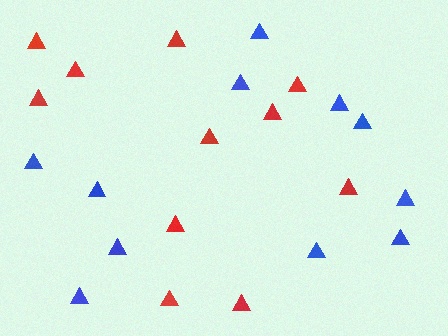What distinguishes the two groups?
There are 2 groups: one group of red triangles (11) and one group of blue triangles (11).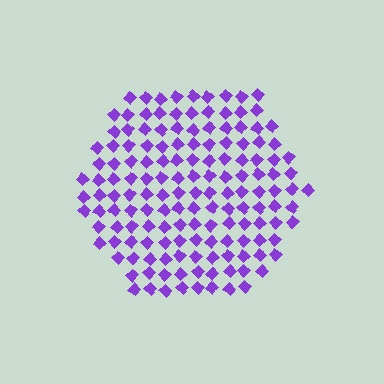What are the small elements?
The small elements are diamonds.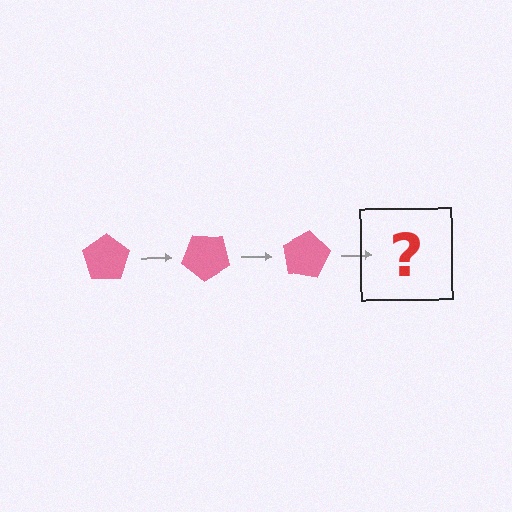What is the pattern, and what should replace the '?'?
The pattern is that the pentagon rotates 40 degrees each step. The '?' should be a pink pentagon rotated 120 degrees.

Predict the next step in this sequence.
The next step is a pink pentagon rotated 120 degrees.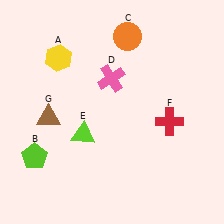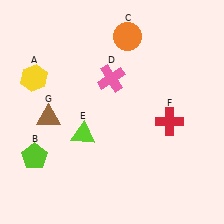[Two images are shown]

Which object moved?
The yellow hexagon (A) moved left.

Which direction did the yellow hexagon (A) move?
The yellow hexagon (A) moved left.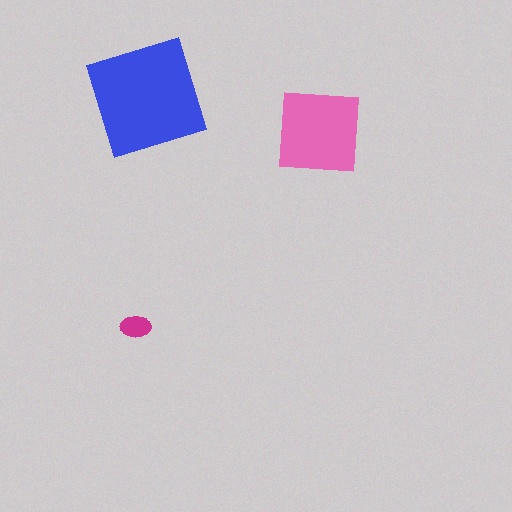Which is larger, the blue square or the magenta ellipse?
The blue square.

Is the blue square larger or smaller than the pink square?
Larger.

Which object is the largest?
The blue square.